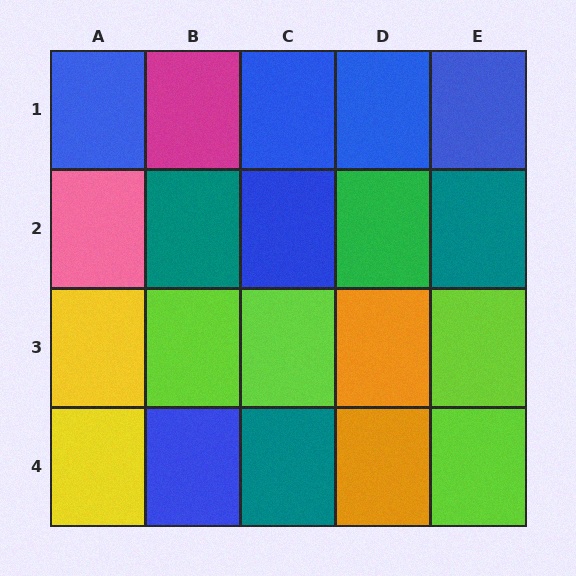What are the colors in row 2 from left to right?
Pink, teal, blue, green, teal.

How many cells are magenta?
1 cell is magenta.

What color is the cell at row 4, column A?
Yellow.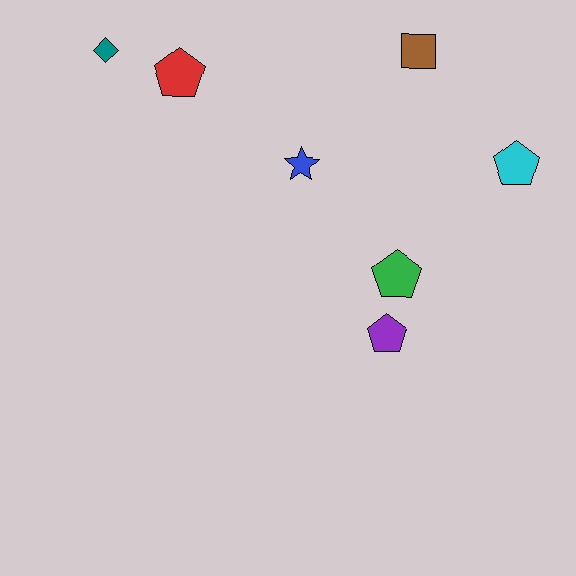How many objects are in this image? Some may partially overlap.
There are 7 objects.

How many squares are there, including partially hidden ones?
There is 1 square.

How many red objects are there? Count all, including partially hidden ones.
There is 1 red object.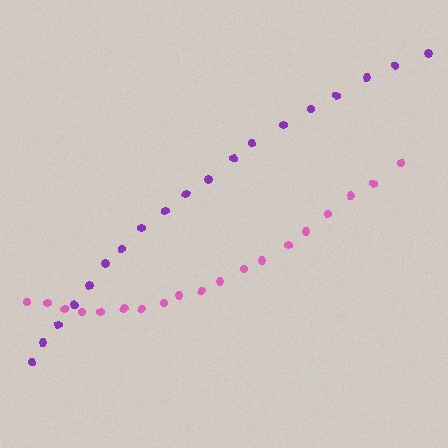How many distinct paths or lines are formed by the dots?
There are 2 distinct paths.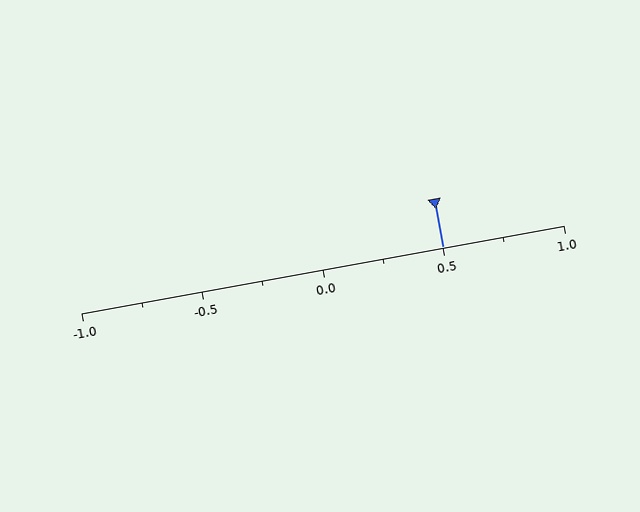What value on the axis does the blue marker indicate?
The marker indicates approximately 0.5.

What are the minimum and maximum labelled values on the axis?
The axis runs from -1.0 to 1.0.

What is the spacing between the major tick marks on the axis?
The major ticks are spaced 0.5 apart.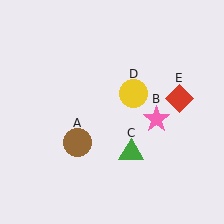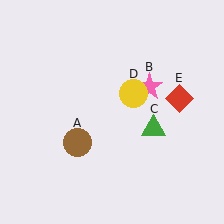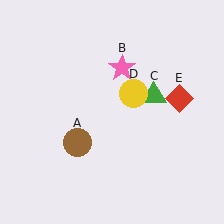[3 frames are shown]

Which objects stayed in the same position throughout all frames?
Brown circle (object A) and yellow circle (object D) and red diamond (object E) remained stationary.